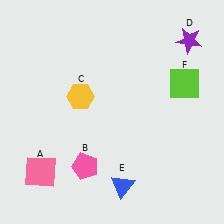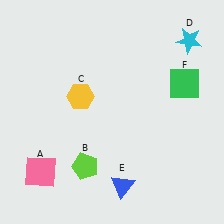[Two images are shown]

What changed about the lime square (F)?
In Image 1, F is lime. In Image 2, it changed to green.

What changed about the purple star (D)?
In Image 1, D is purple. In Image 2, it changed to cyan.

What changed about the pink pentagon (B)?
In Image 1, B is pink. In Image 2, it changed to lime.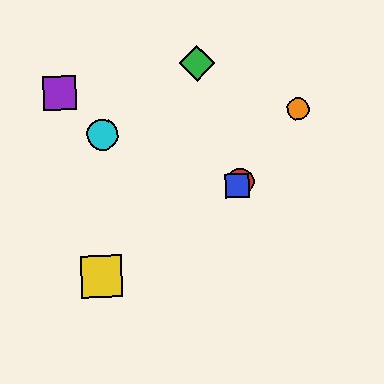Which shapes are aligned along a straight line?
The red circle, the blue square, the orange circle are aligned along a straight line.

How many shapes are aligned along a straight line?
3 shapes (the red circle, the blue square, the orange circle) are aligned along a straight line.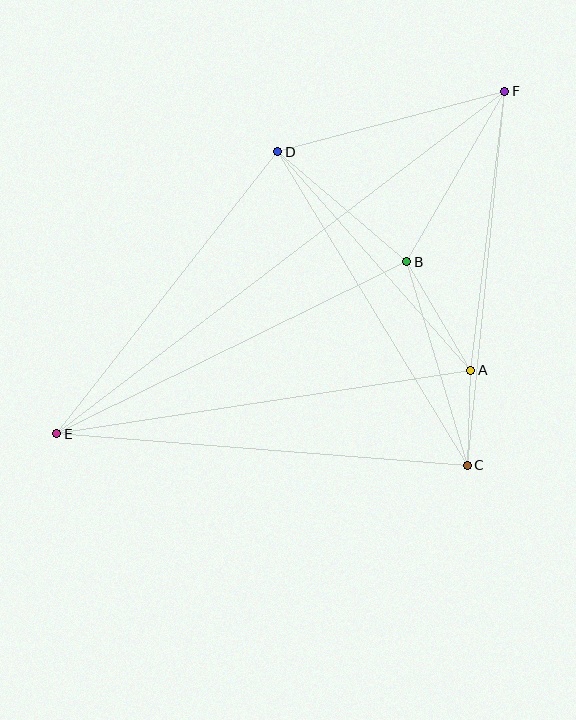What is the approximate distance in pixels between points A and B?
The distance between A and B is approximately 126 pixels.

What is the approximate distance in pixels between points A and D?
The distance between A and D is approximately 292 pixels.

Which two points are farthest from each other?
Points E and F are farthest from each other.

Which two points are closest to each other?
Points A and C are closest to each other.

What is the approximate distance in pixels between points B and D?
The distance between B and D is approximately 170 pixels.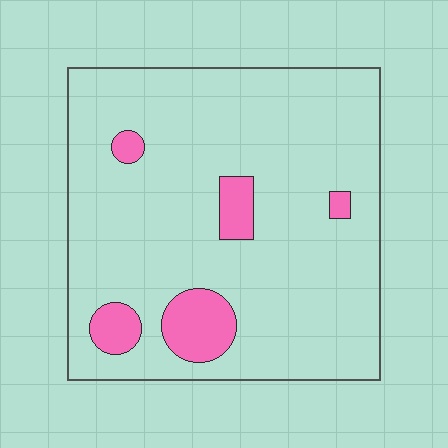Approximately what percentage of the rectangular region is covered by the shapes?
Approximately 10%.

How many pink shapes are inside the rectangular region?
5.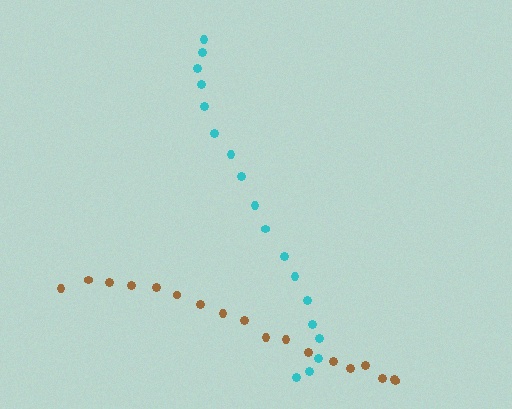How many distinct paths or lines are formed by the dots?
There are 2 distinct paths.